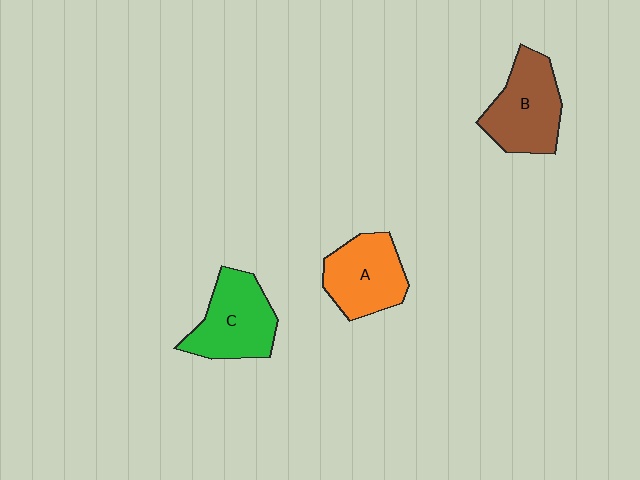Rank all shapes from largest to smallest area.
From largest to smallest: B (brown), C (green), A (orange).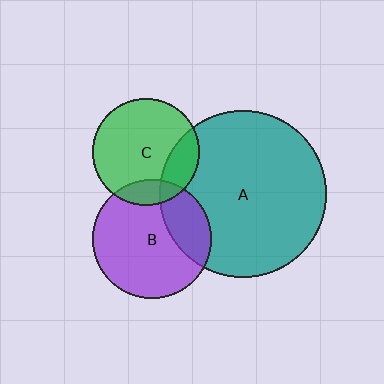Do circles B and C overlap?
Yes.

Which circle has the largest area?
Circle A (teal).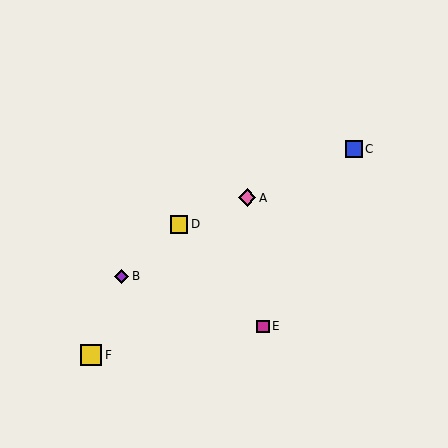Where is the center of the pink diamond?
The center of the pink diamond is at (247, 198).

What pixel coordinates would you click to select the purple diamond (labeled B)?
Click at (121, 276) to select the purple diamond B.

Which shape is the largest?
The yellow square (labeled F) is the largest.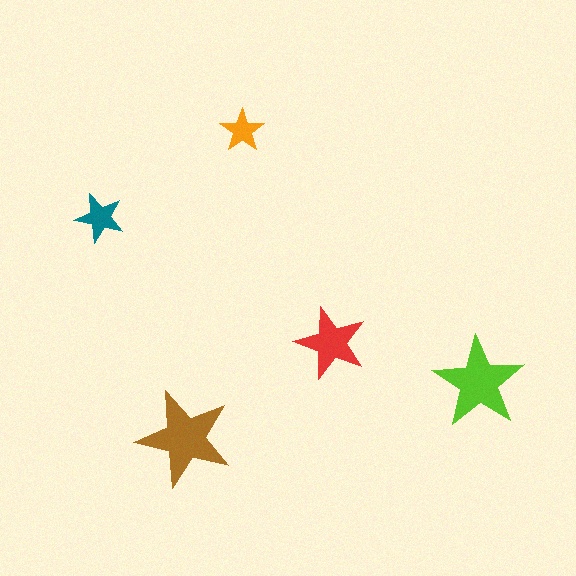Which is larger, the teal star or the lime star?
The lime one.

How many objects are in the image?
There are 5 objects in the image.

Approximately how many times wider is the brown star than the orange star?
About 2 times wider.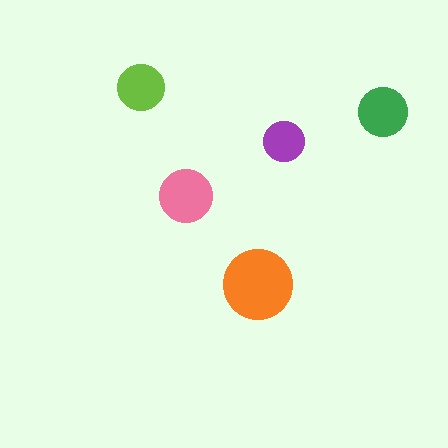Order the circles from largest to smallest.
the orange one, the pink one, the green one, the lime one, the purple one.